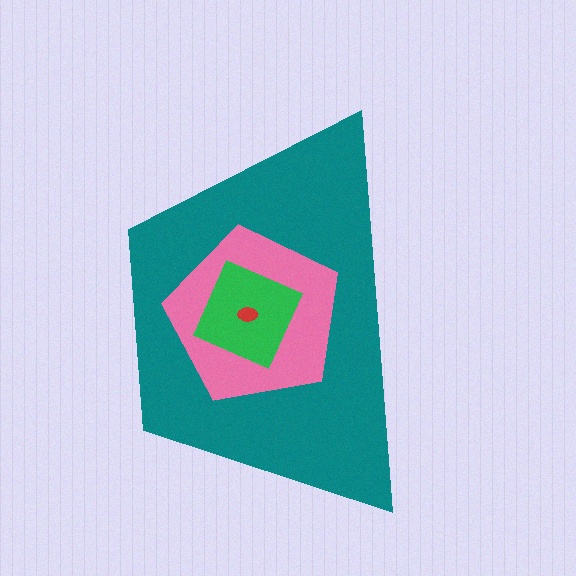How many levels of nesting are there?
4.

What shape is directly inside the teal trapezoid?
The pink pentagon.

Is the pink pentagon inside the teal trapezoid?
Yes.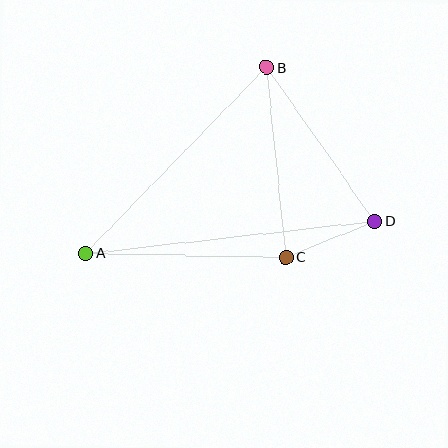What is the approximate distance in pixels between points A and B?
The distance between A and B is approximately 260 pixels.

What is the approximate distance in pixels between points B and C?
The distance between B and C is approximately 191 pixels.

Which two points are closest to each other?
Points C and D are closest to each other.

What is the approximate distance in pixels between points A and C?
The distance between A and C is approximately 201 pixels.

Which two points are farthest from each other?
Points A and D are farthest from each other.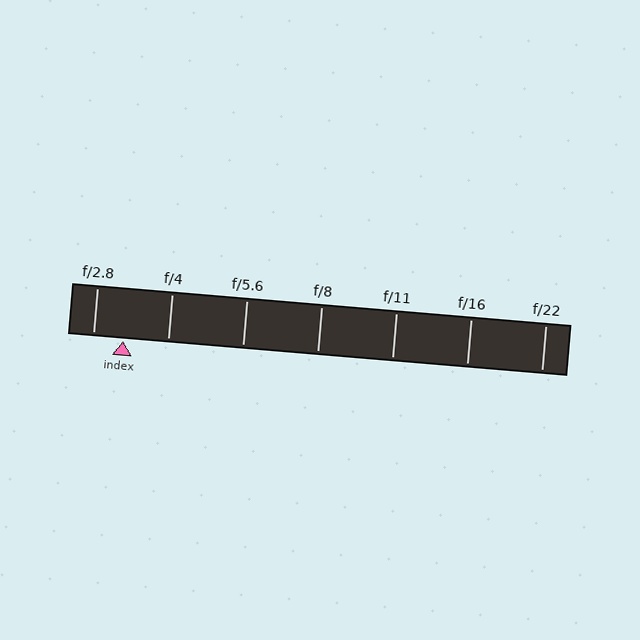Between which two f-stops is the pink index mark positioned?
The index mark is between f/2.8 and f/4.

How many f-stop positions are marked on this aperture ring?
There are 7 f-stop positions marked.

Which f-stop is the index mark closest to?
The index mark is closest to f/2.8.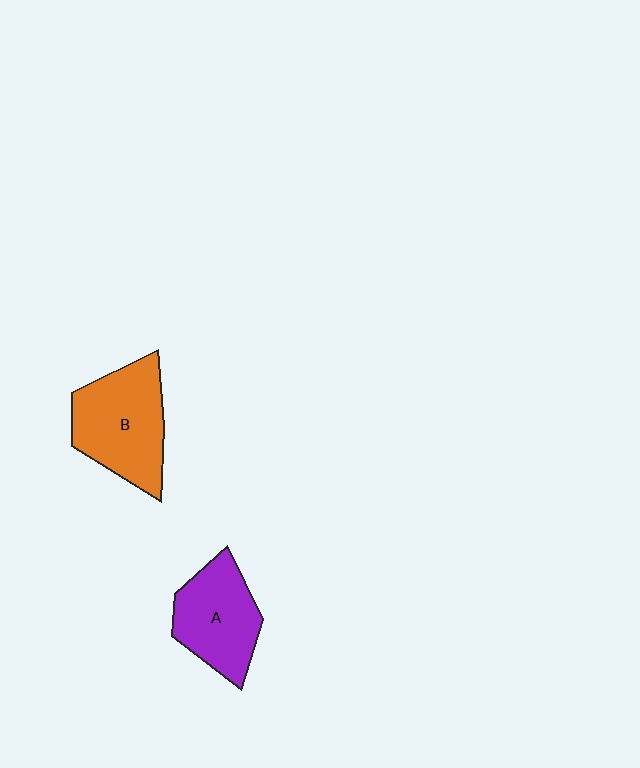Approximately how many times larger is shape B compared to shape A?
Approximately 1.2 times.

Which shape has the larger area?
Shape B (orange).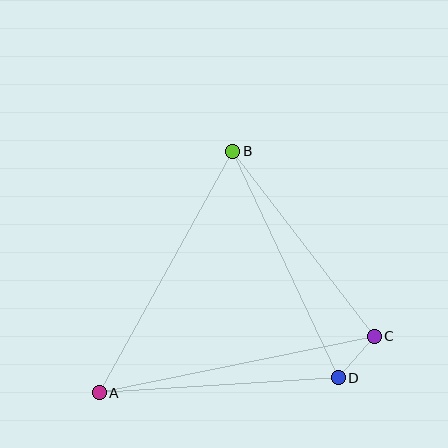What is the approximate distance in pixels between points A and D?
The distance between A and D is approximately 240 pixels.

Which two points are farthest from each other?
Points A and C are farthest from each other.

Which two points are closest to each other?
Points C and D are closest to each other.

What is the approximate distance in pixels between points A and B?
The distance between A and B is approximately 276 pixels.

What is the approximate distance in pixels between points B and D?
The distance between B and D is approximately 250 pixels.